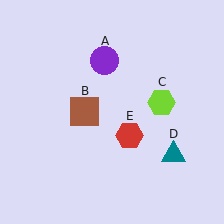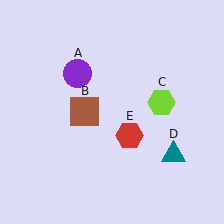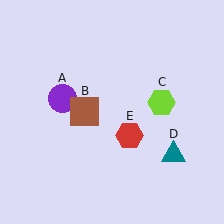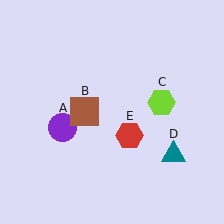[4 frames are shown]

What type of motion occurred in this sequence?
The purple circle (object A) rotated counterclockwise around the center of the scene.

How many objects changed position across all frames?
1 object changed position: purple circle (object A).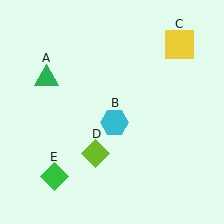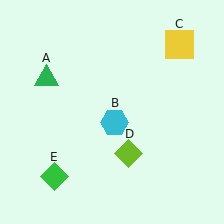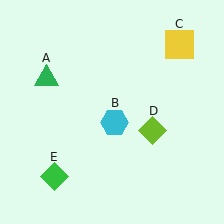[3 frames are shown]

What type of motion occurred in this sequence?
The lime diamond (object D) rotated counterclockwise around the center of the scene.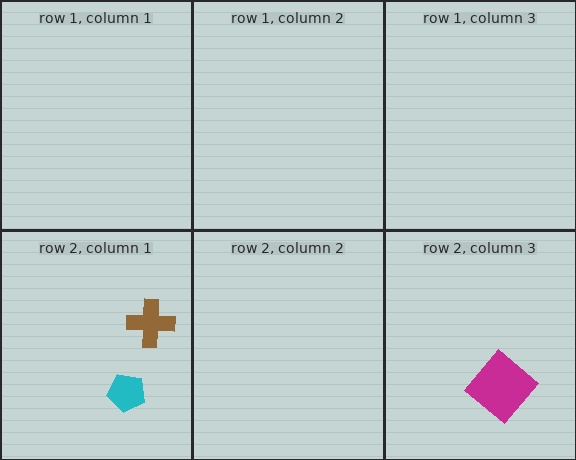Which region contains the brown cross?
The row 2, column 1 region.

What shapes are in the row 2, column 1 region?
The brown cross, the cyan pentagon.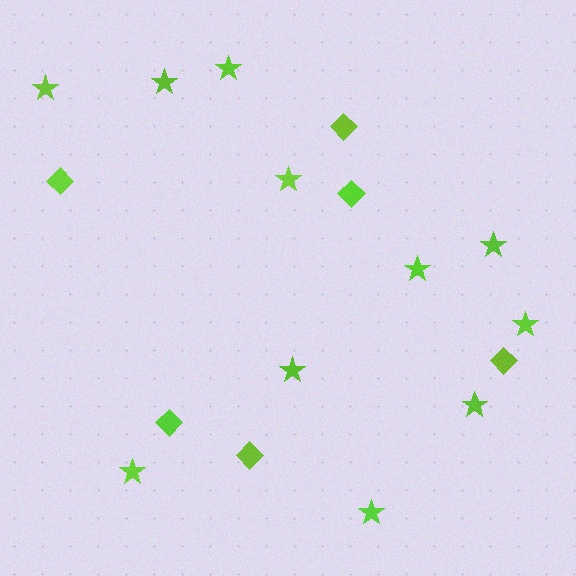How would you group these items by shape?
There are 2 groups: one group of stars (11) and one group of diamonds (6).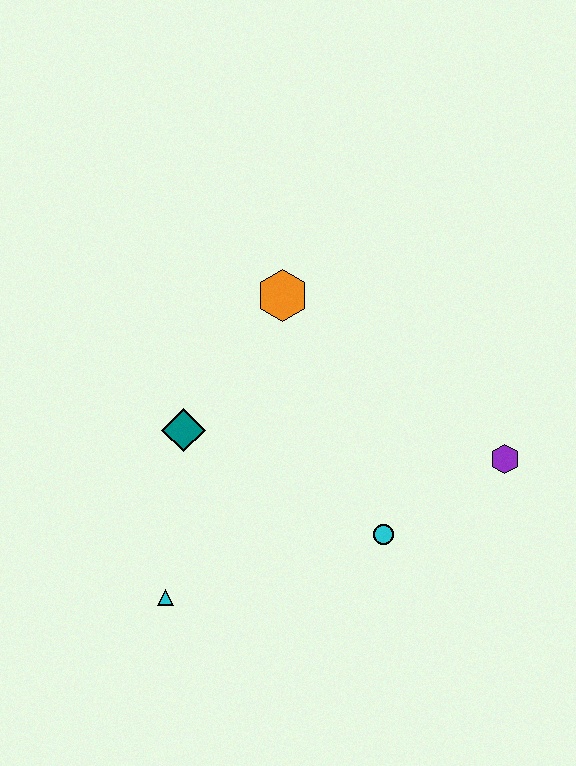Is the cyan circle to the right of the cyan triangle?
Yes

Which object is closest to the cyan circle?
The purple hexagon is closest to the cyan circle.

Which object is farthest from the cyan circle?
The orange hexagon is farthest from the cyan circle.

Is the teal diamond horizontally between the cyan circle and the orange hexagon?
No